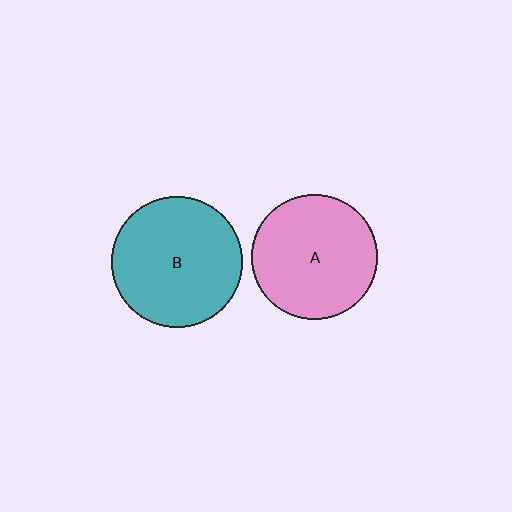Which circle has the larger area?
Circle B (teal).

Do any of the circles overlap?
No, none of the circles overlap.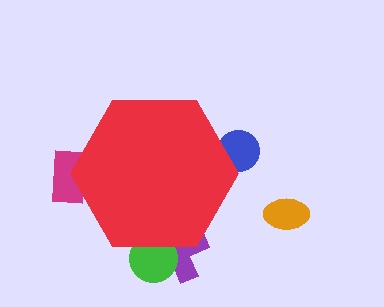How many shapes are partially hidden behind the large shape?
5 shapes are partially hidden.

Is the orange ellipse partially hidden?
No, the orange ellipse is fully visible.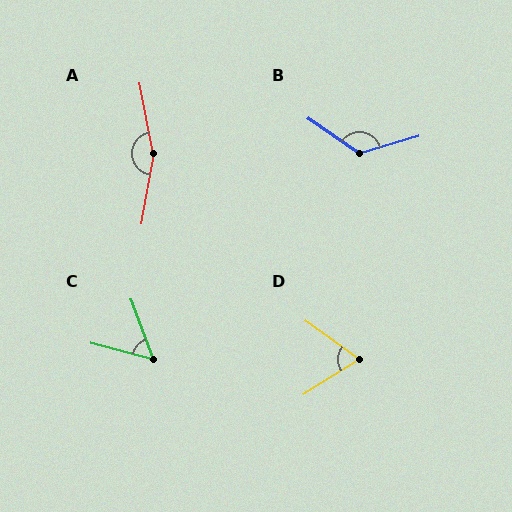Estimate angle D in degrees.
Approximately 68 degrees.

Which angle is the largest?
A, at approximately 158 degrees.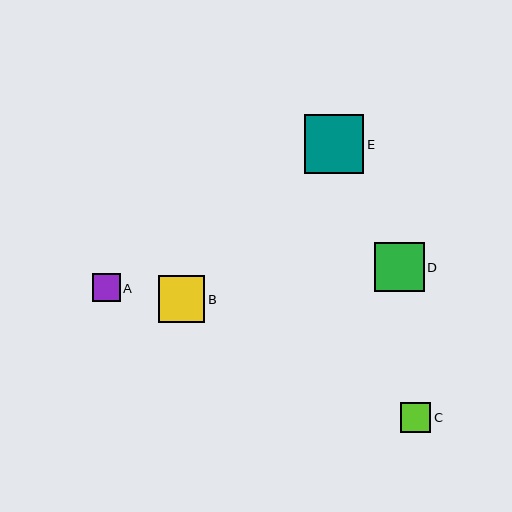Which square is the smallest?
Square A is the smallest with a size of approximately 28 pixels.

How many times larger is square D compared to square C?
Square D is approximately 1.6 times the size of square C.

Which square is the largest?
Square E is the largest with a size of approximately 59 pixels.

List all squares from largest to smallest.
From largest to smallest: E, D, B, C, A.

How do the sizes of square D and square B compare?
Square D and square B are approximately the same size.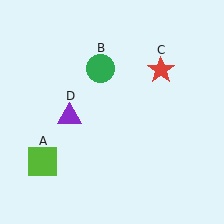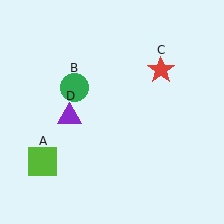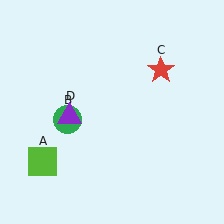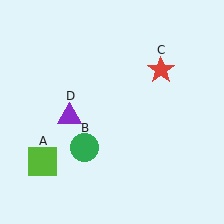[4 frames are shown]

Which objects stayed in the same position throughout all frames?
Lime square (object A) and red star (object C) and purple triangle (object D) remained stationary.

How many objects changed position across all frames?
1 object changed position: green circle (object B).